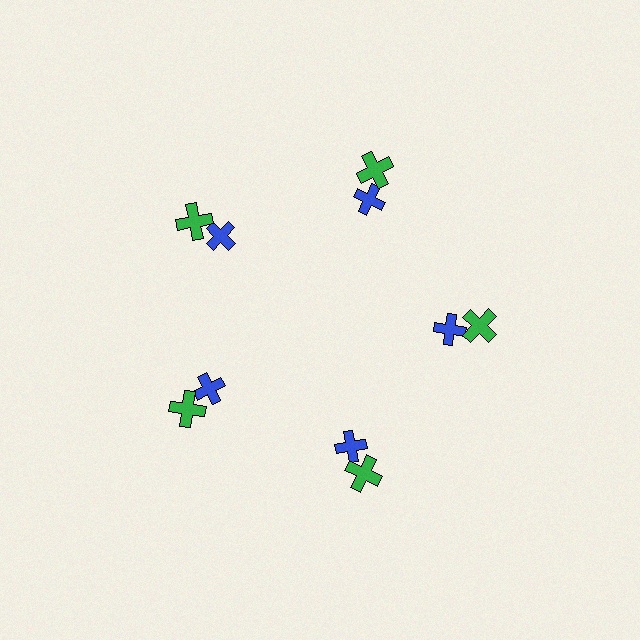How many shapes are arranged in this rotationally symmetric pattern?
There are 10 shapes, arranged in 5 groups of 2.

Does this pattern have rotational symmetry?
Yes, this pattern has 5-fold rotational symmetry. It looks the same after rotating 72 degrees around the center.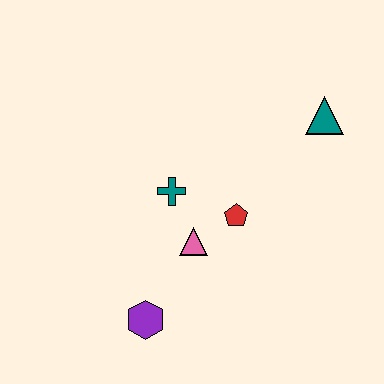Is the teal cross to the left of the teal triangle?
Yes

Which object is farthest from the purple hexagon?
The teal triangle is farthest from the purple hexagon.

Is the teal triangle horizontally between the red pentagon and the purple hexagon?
No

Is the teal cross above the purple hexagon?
Yes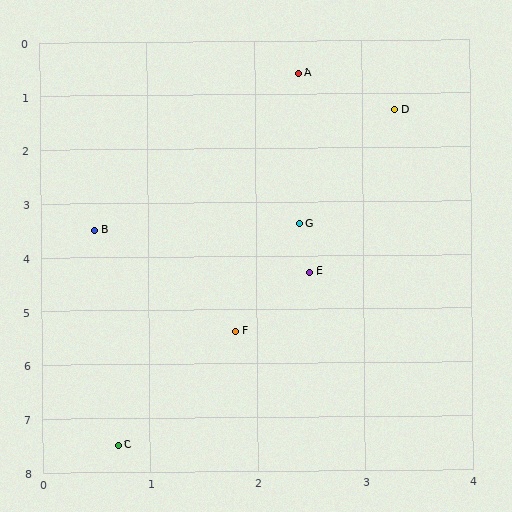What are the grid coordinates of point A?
Point A is at approximately (2.4, 0.6).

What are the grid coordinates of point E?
Point E is at approximately (2.5, 4.3).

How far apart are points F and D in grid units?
Points F and D are about 4.4 grid units apart.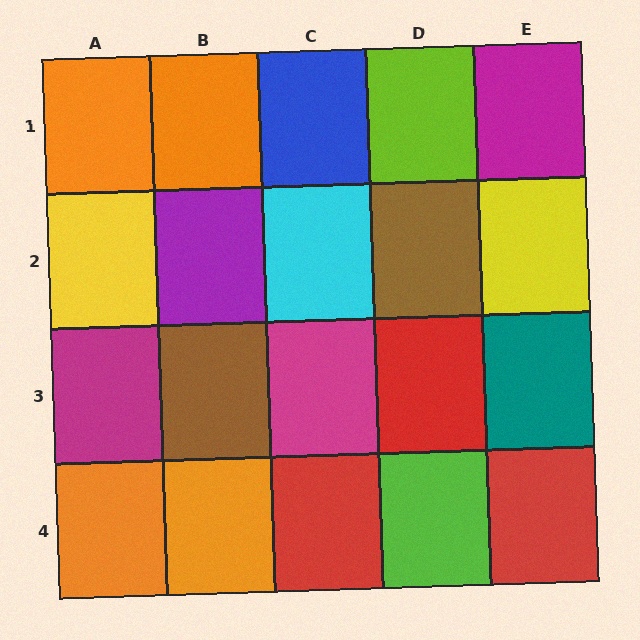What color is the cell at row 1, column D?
Lime.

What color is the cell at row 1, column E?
Magenta.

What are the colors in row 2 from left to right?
Yellow, purple, cyan, brown, yellow.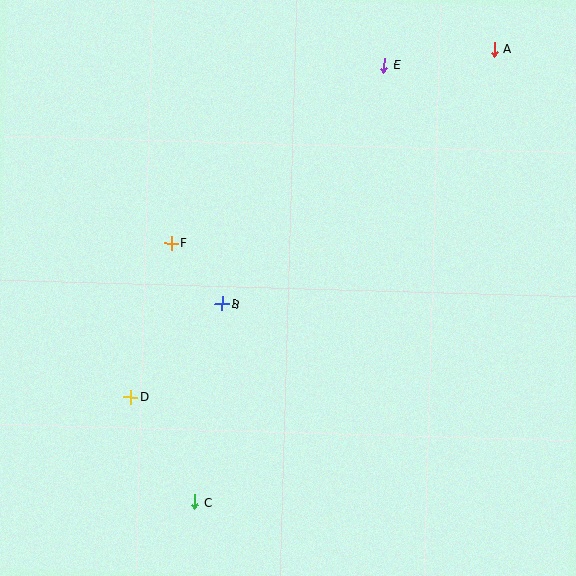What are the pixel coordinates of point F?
Point F is at (171, 243).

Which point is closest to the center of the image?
Point B at (222, 304) is closest to the center.